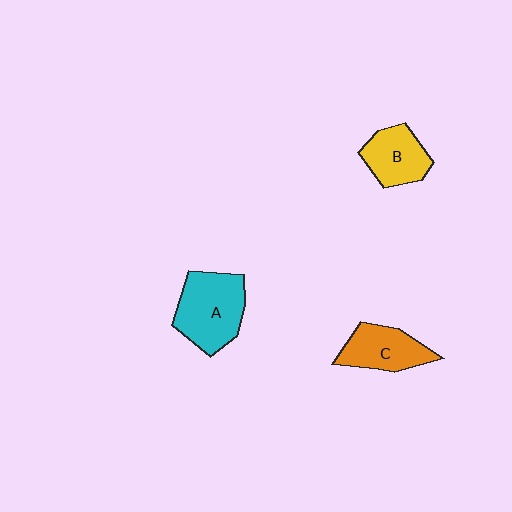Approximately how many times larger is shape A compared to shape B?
Approximately 1.4 times.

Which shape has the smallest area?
Shape B (yellow).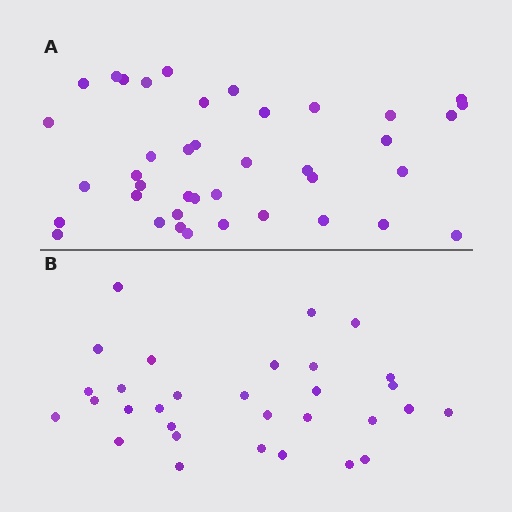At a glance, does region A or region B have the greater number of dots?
Region A (the top region) has more dots.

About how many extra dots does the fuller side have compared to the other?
Region A has roughly 8 or so more dots than region B.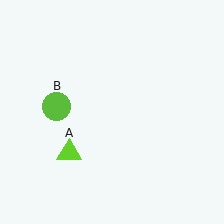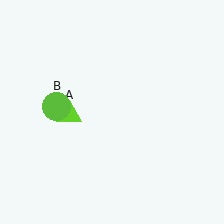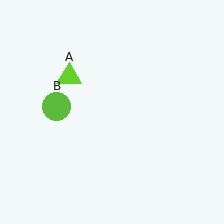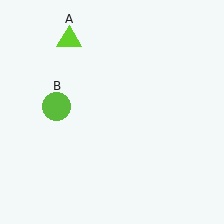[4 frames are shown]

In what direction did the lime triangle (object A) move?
The lime triangle (object A) moved up.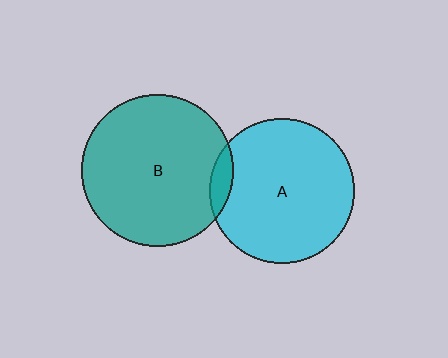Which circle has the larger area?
Circle B (teal).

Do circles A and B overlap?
Yes.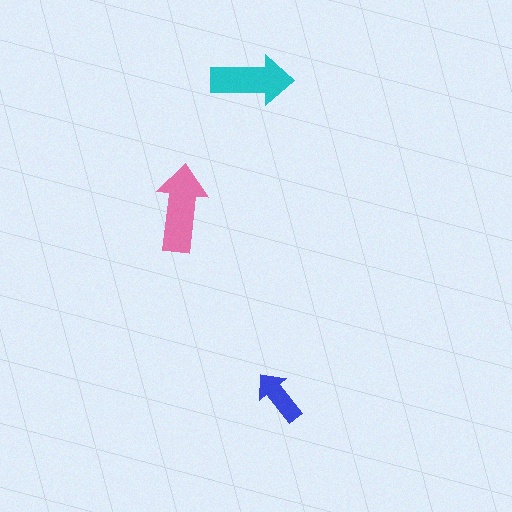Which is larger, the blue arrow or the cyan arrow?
The cyan one.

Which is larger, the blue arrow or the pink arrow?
The pink one.